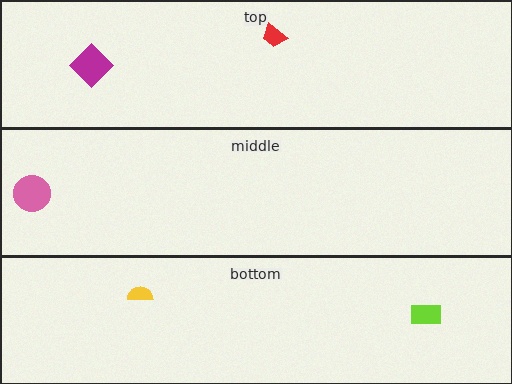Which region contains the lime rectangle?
The bottom region.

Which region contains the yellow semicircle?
The bottom region.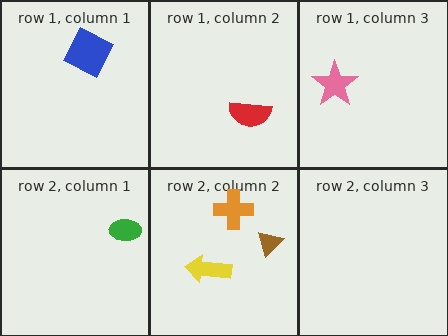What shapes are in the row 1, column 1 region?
The blue square.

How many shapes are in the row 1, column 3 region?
1.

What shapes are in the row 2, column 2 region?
The orange cross, the brown triangle, the yellow arrow.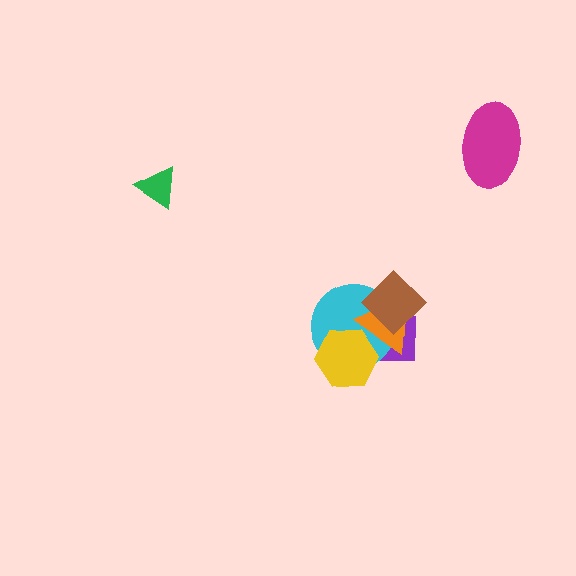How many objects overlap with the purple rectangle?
4 objects overlap with the purple rectangle.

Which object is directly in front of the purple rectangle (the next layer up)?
The cyan circle is directly in front of the purple rectangle.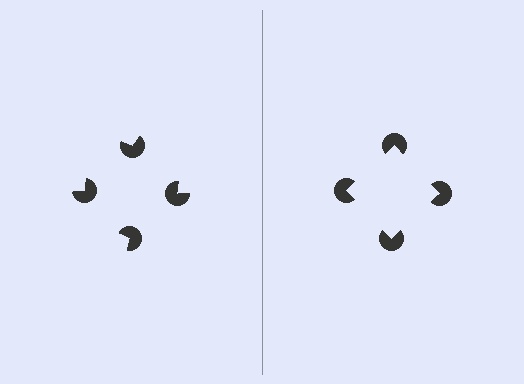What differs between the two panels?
The pac-man discs are positioned identically on both sides; only the wedge orientations differ. On the right they align to a square; on the left they are misaligned.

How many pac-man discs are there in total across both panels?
8 — 4 on each side.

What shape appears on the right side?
An illusory square.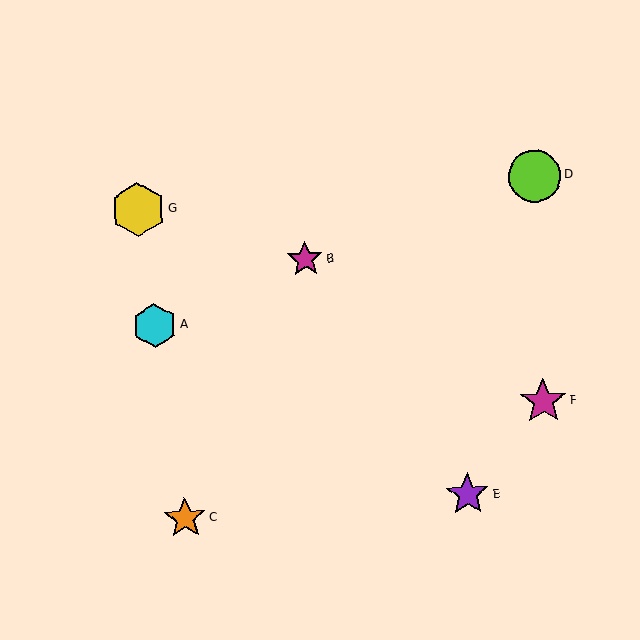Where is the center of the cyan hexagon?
The center of the cyan hexagon is at (155, 325).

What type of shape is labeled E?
Shape E is a purple star.